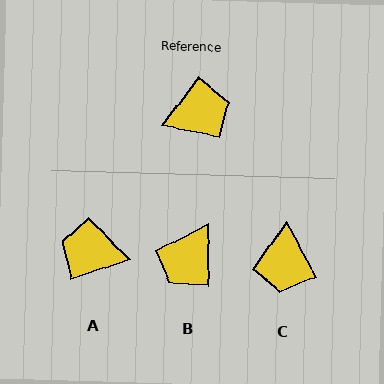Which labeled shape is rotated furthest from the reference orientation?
A, about 146 degrees away.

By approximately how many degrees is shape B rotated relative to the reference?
Approximately 142 degrees clockwise.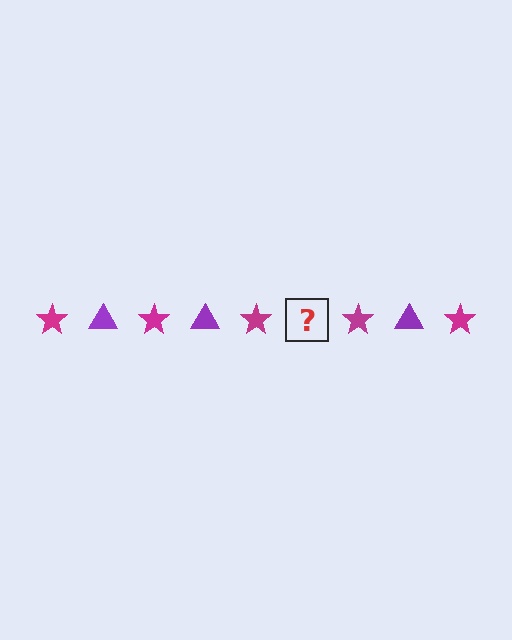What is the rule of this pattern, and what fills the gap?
The rule is that the pattern alternates between magenta star and purple triangle. The gap should be filled with a purple triangle.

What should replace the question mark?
The question mark should be replaced with a purple triangle.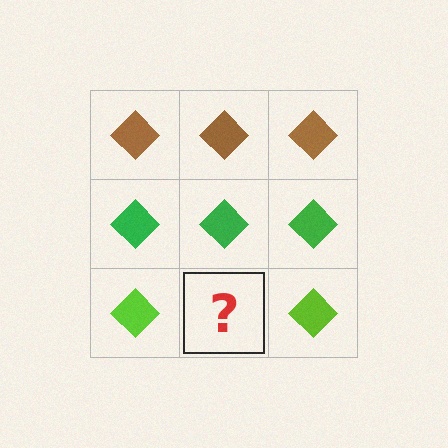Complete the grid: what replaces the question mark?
The question mark should be replaced with a lime diamond.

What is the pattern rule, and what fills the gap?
The rule is that each row has a consistent color. The gap should be filled with a lime diamond.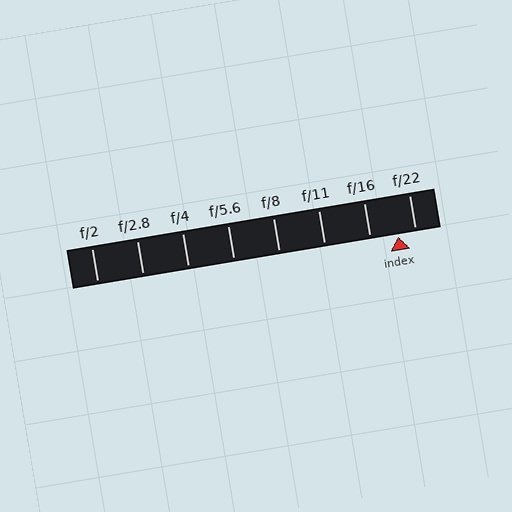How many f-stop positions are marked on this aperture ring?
There are 8 f-stop positions marked.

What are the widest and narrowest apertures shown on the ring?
The widest aperture shown is f/2 and the narrowest is f/22.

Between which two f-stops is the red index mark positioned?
The index mark is between f/16 and f/22.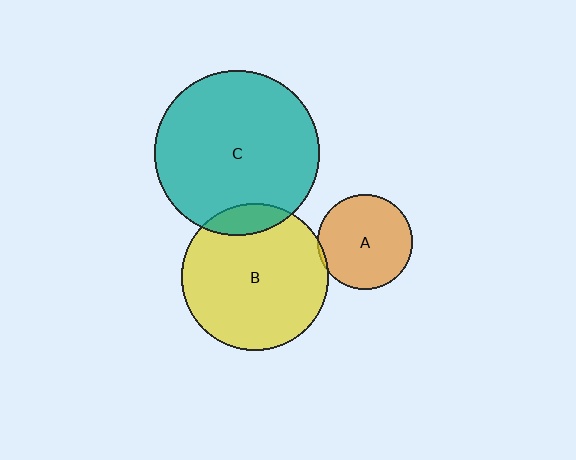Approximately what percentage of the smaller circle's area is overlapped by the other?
Approximately 10%.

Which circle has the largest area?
Circle C (teal).